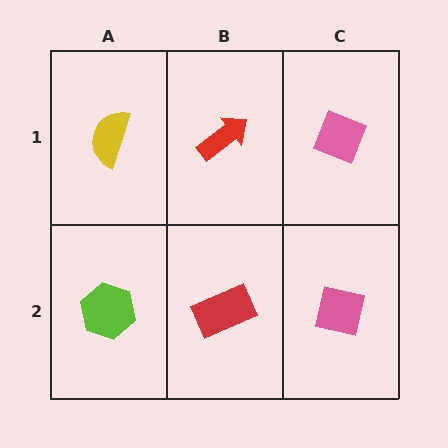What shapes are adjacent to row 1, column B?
A red rectangle (row 2, column B), a yellow semicircle (row 1, column A), a pink diamond (row 1, column C).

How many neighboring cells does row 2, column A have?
2.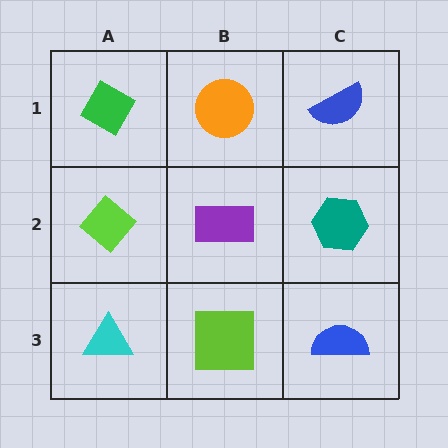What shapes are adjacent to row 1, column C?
A teal hexagon (row 2, column C), an orange circle (row 1, column B).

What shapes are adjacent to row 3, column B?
A purple rectangle (row 2, column B), a cyan triangle (row 3, column A), a blue semicircle (row 3, column C).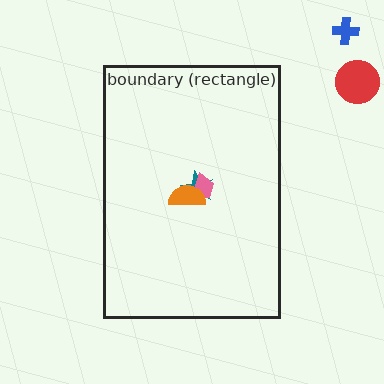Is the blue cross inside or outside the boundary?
Outside.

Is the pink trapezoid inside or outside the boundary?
Inside.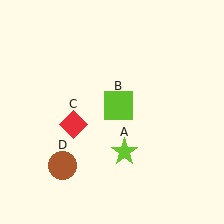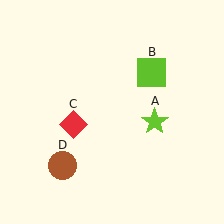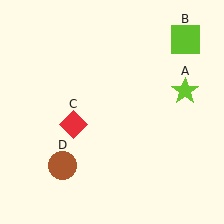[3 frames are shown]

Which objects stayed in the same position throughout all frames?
Red diamond (object C) and brown circle (object D) remained stationary.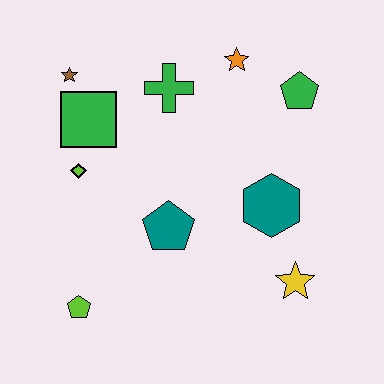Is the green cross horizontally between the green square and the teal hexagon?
Yes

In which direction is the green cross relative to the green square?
The green cross is to the right of the green square.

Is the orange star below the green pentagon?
No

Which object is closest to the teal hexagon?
The yellow star is closest to the teal hexagon.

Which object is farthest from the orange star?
The lime pentagon is farthest from the orange star.